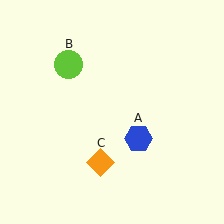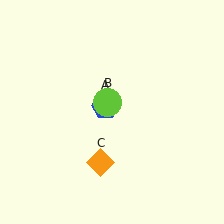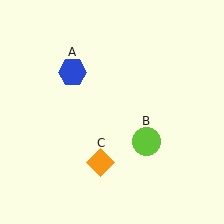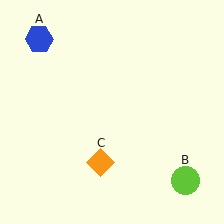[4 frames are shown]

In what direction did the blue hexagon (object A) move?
The blue hexagon (object A) moved up and to the left.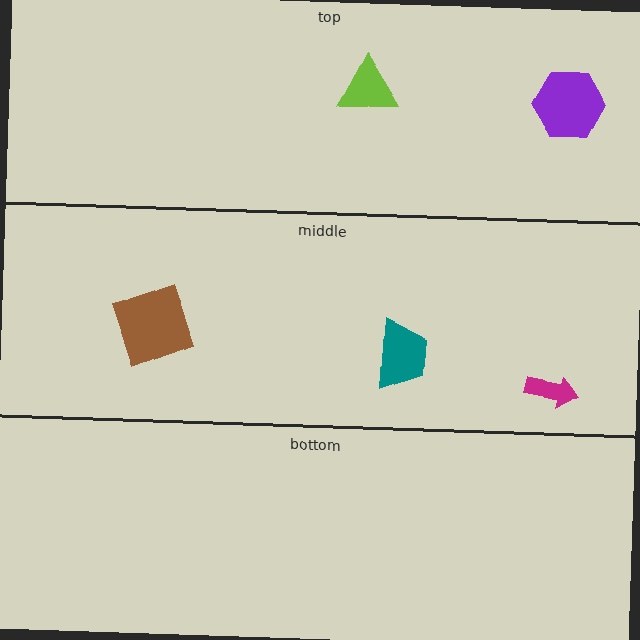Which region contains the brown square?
The middle region.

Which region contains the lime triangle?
The top region.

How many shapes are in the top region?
2.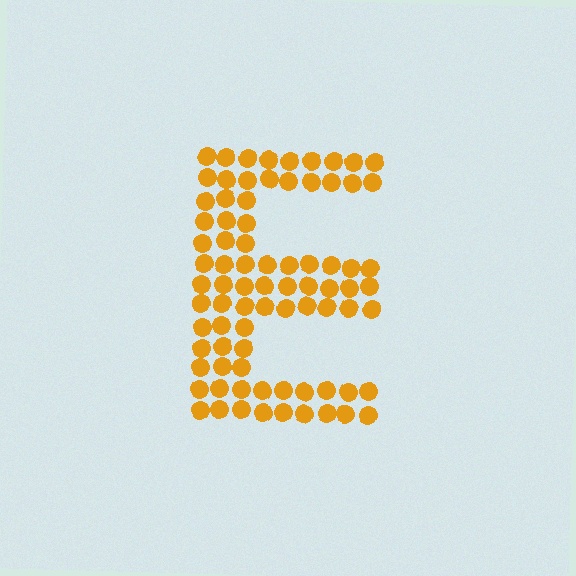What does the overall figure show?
The overall figure shows the letter E.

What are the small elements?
The small elements are circles.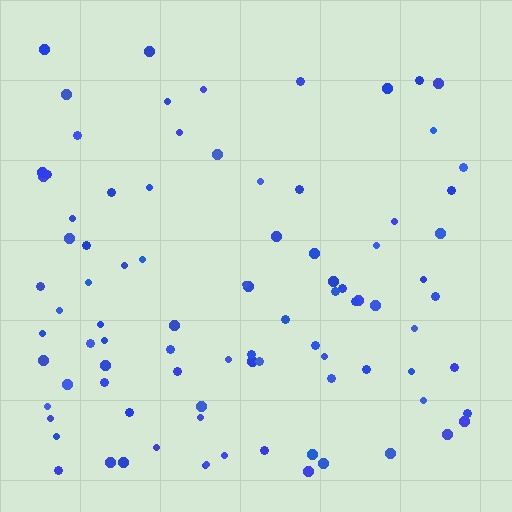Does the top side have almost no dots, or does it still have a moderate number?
Still a moderate number, just noticeably fewer than the bottom.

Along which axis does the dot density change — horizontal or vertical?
Vertical.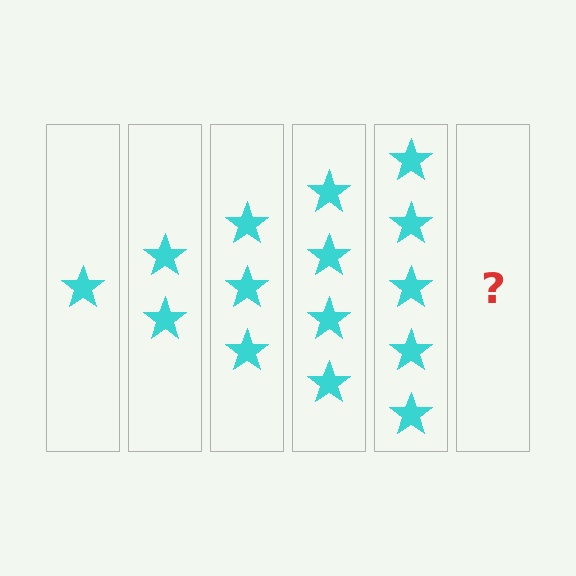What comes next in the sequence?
The next element should be 6 stars.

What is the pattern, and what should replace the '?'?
The pattern is that each step adds one more star. The '?' should be 6 stars.